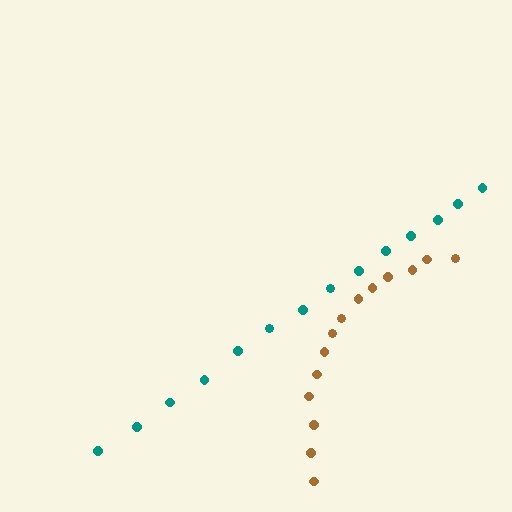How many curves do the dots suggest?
There are 2 distinct paths.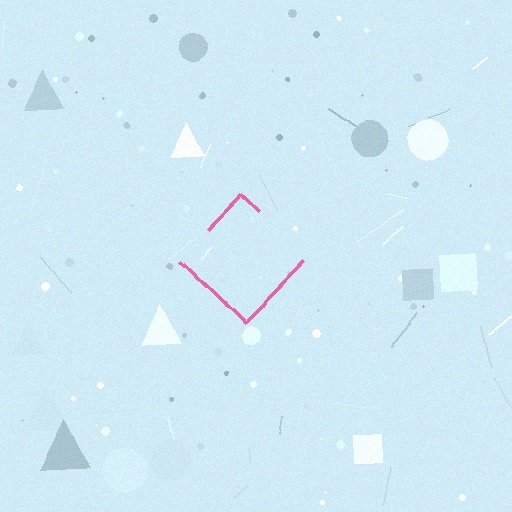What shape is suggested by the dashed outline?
The dashed outline suggests a diamond.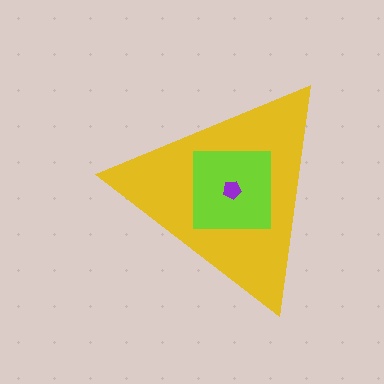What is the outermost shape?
The yellow triangle.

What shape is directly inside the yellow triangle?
The lime square.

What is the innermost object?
The purple pentagon.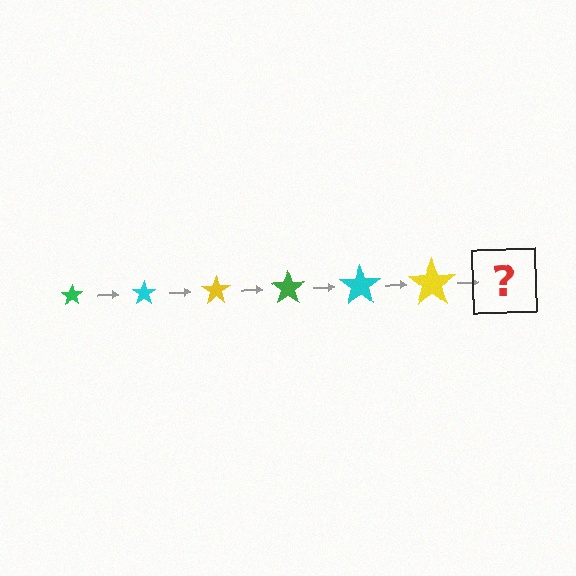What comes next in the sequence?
The next element should be a green star, larger than the previous one.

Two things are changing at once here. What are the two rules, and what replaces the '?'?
The two rules are that the star grows larger each step and the color cycles through green, cyan, and yellow. The '?' should be a green star, larger than the previous one.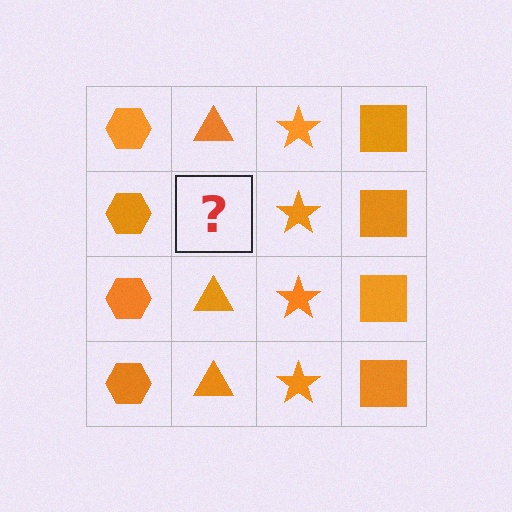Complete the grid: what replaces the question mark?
The question mark should be replaced with an orange triangle.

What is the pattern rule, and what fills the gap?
The rule is that each column has a consistent shape. The gap should be filled with an orange triangle.